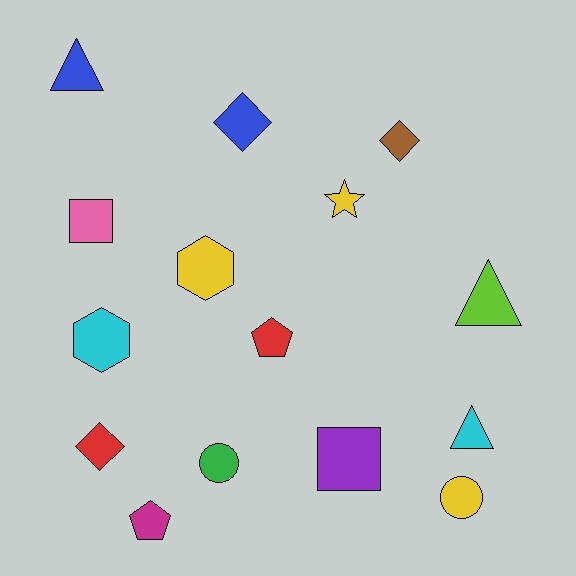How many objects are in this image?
There are 15 objects.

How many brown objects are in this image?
There is 1 brown object.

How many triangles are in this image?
There are 3 triangles.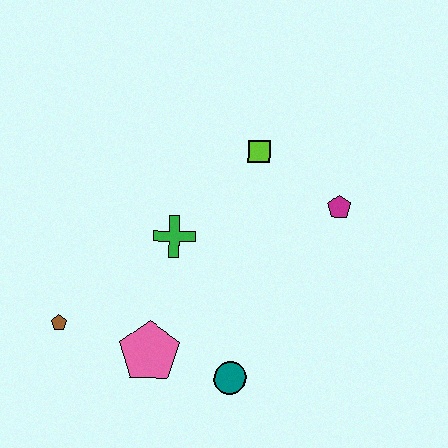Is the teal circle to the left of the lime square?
Yes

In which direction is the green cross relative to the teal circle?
The green cross is above the teal circle.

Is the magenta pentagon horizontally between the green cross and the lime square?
No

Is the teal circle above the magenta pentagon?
No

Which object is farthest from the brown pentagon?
The magenta pentagon is farthest from the brown pentagon.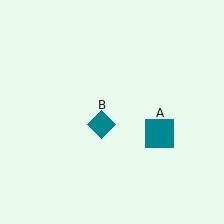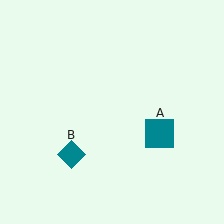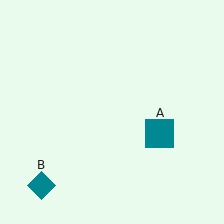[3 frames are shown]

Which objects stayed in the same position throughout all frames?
Teal square (object A) remained stationary.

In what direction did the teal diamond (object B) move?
The teal diamond (object B) moved down and to the left.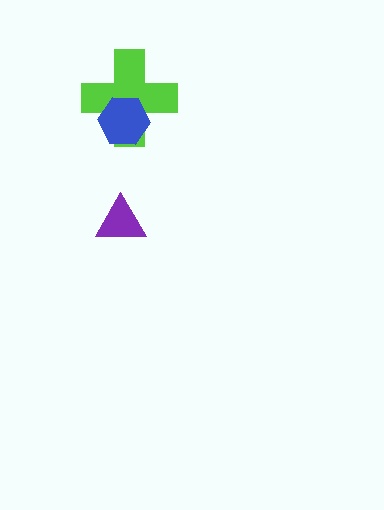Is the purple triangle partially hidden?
No, no other shape covers it.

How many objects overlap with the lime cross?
1 object overlaps with the lime cross.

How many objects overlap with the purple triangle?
0 objects overlap with the purple triangle.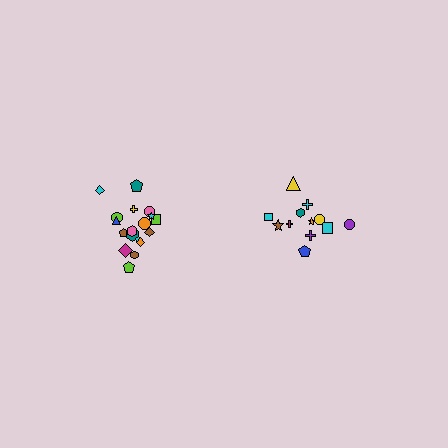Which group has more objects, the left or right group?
The left group.